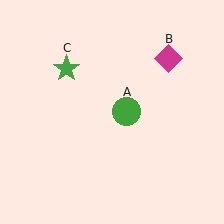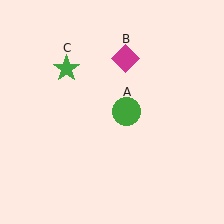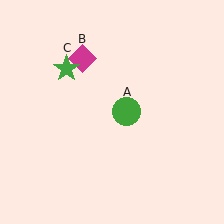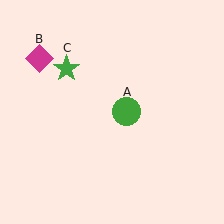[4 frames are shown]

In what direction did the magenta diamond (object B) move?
The magenta diamond (object B) moved left.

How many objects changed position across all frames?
1 object changed position: magenta diamond (object B).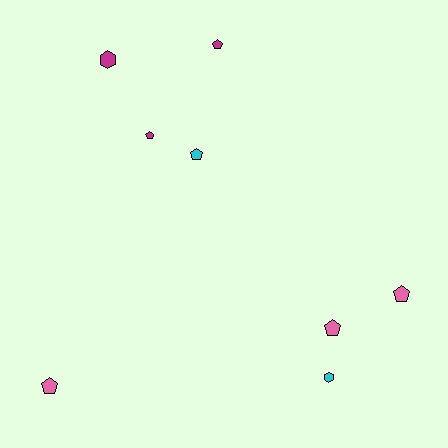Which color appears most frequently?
Pink, with 3 objects.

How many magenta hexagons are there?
There is 1 magenta hexagon.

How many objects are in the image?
There are 8 objects.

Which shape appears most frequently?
Pentagon, with 6 objects.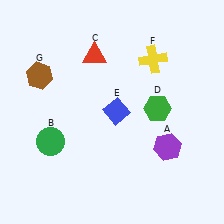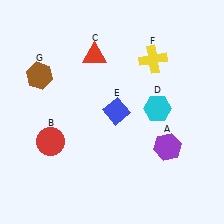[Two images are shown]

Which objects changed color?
B changed from green to red. D changed from green to cyan.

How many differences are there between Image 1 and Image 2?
There are 2 differences between the two images.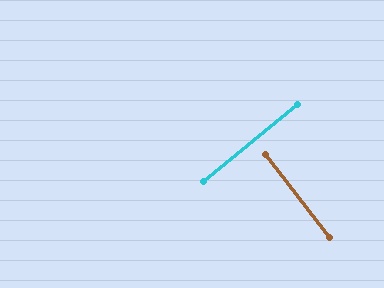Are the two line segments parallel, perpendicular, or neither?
Perpendicular — they meet at approximately 88°.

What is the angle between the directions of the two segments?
Approximately 88 degrees.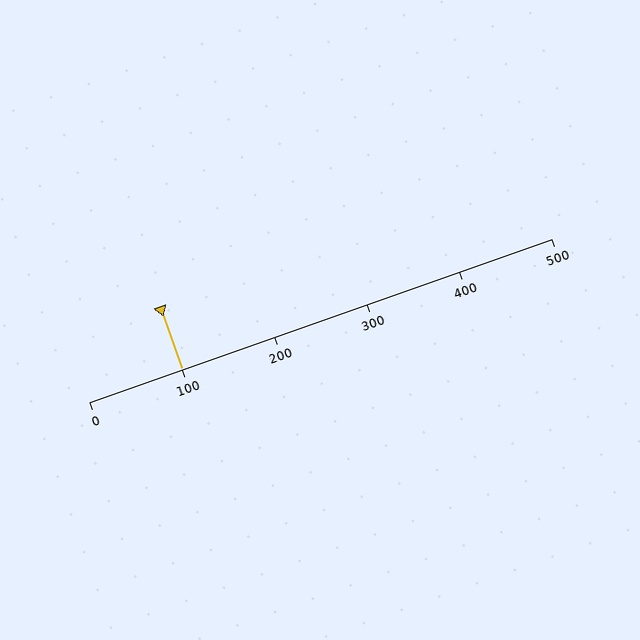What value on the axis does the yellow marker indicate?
The marker indicates approximately 100.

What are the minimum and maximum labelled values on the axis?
The axis runs from 0 to 500.